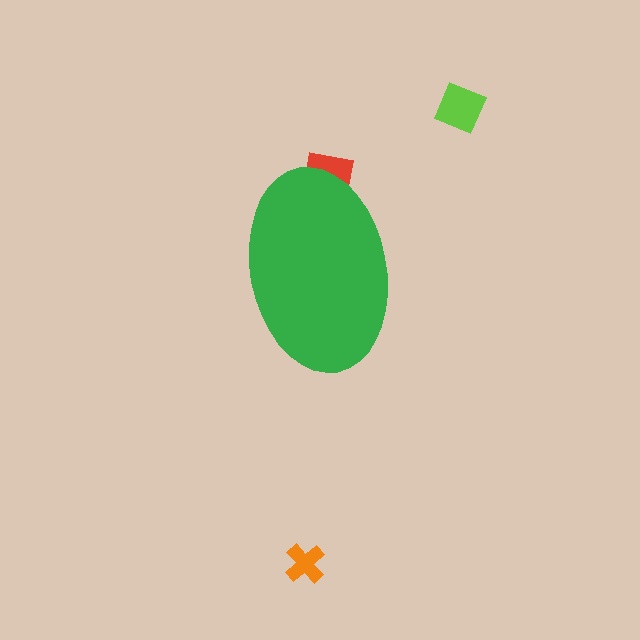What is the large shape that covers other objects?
A green ellipse.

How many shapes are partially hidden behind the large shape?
1 shape is partially hidden.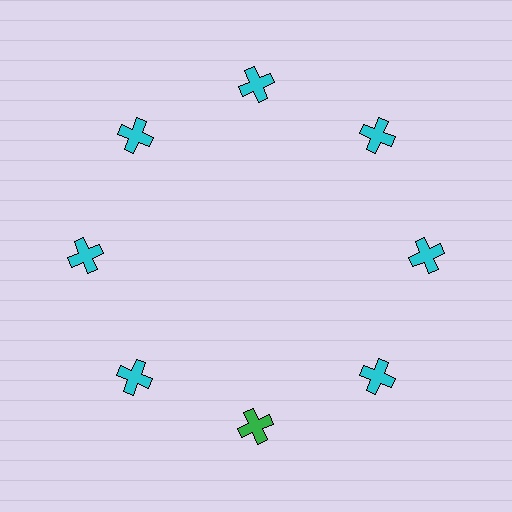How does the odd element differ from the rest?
It has a different color: green instead of cyan.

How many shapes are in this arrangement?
There are 8 shapes arranged in a ring pattern.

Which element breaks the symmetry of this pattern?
The green cross at roughly the 6 o'clock position breaks the symmetry. All other shapes are cyan crosses.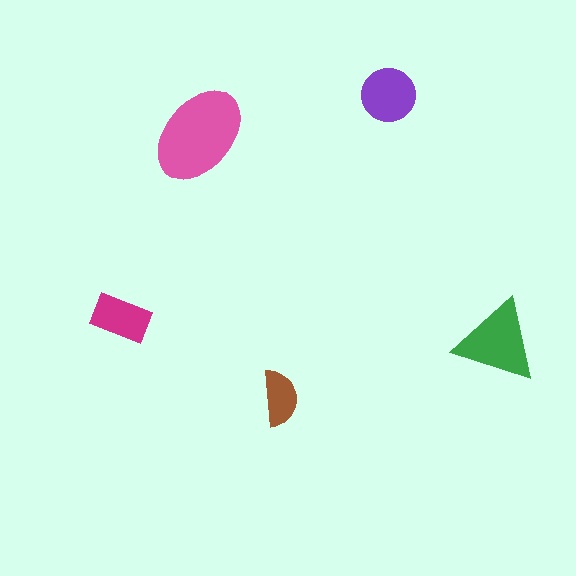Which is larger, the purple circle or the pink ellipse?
The pink ellipse.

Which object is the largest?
The pink ellipse.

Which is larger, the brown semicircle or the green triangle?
The green triangle.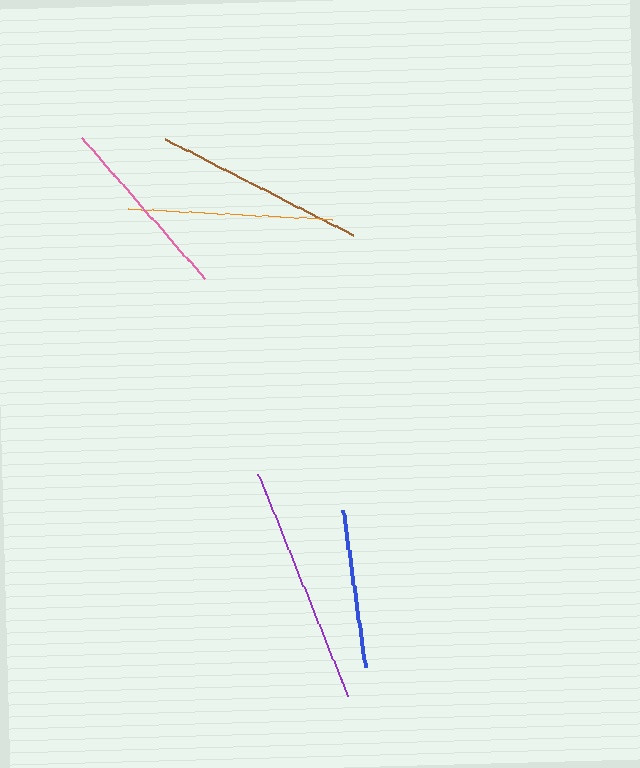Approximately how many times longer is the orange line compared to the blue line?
The orange line is approximately 1.3 times the length of the blue line.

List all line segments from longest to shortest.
From longest to shortest: purple, brown, orange, pink, blue.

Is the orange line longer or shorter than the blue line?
The orange line is longer than the blue line.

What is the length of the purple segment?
The purple segment is approximately 241 pixels long.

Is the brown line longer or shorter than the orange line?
The brown line is longer than the orange line.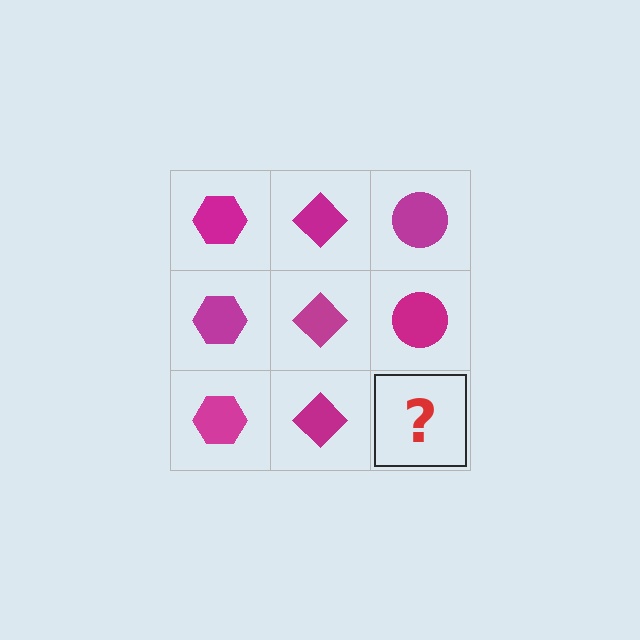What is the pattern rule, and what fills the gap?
The rule is that each column has a consistent shape. The gap should be filled with a magenta circle.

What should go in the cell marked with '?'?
The missing cell should contain a magenta circle.